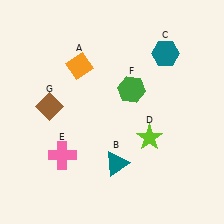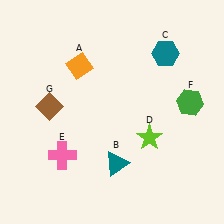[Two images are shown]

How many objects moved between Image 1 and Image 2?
1 object moved between the two images.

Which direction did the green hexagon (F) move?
The green hexagon (F) moved right.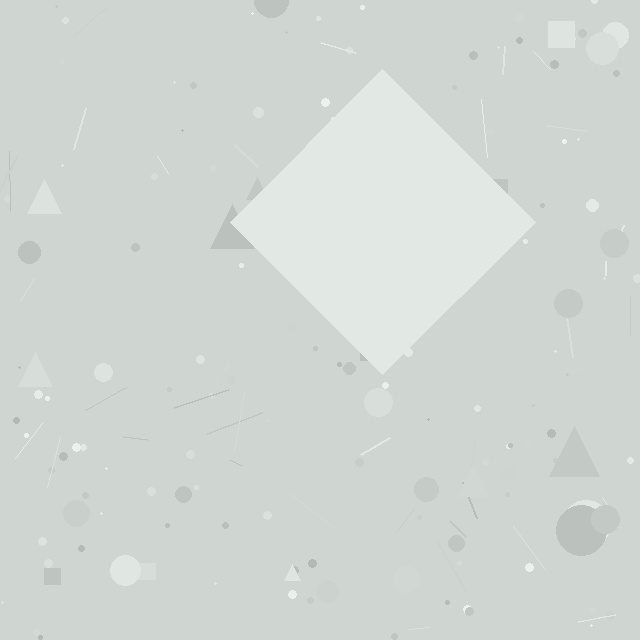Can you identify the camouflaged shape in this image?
The camouflaged shape is a diamond.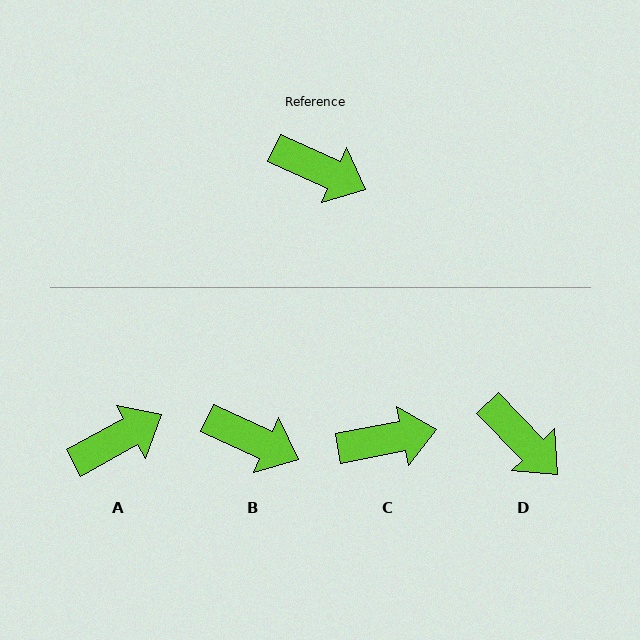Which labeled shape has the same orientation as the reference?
B.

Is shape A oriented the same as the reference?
No, it is off by about 53 degrees.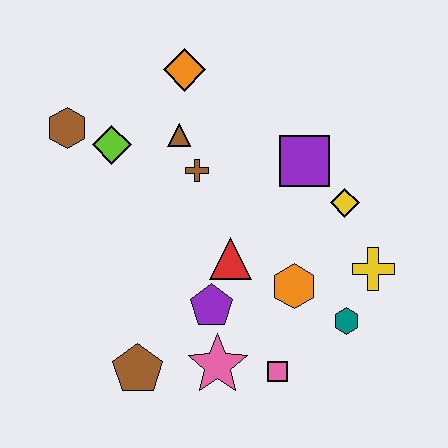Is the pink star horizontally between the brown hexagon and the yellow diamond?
Yes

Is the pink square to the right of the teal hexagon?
No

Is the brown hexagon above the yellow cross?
Yes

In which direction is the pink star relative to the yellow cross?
The pink star is to the left of the yellow cross.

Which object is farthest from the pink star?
The orange diamond is farthest from the pink star.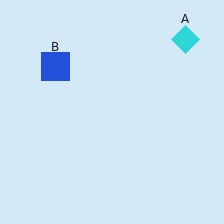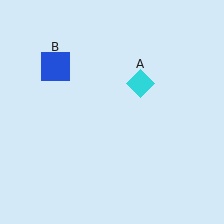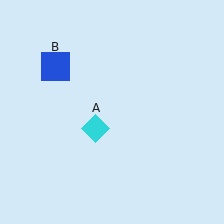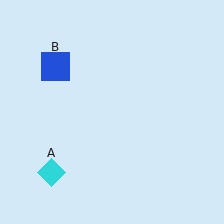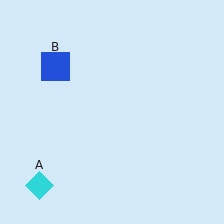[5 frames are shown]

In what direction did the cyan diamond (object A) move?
The cyan diamond (object A) moved down and to the left.